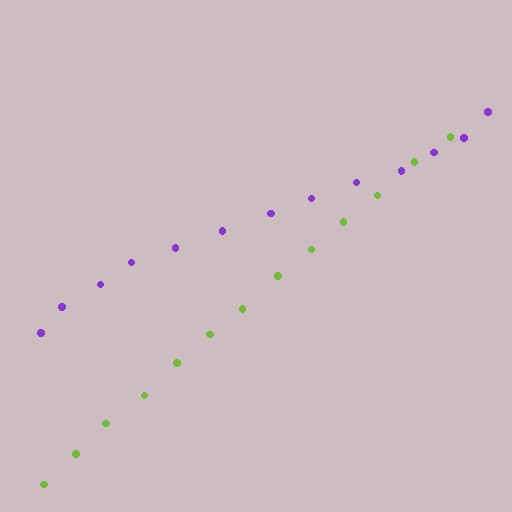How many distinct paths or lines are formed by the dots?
There are 2 distinct paths.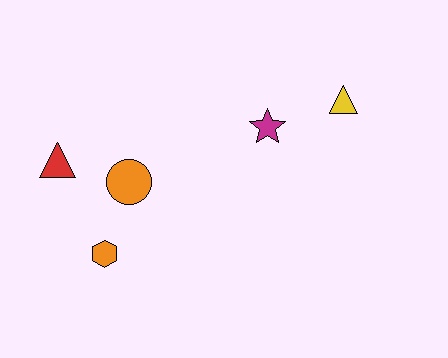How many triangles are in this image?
There are 2 triangles.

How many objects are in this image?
There are 5 objects.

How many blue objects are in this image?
There are no blue objects.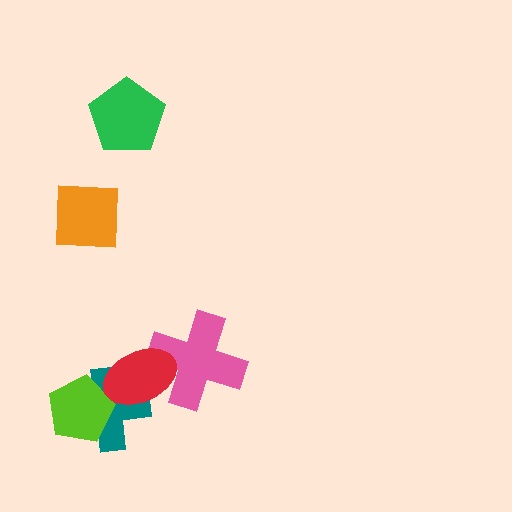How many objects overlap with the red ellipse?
2 objects overlap with the red ellipse.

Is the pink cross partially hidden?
Yes, it is partially covered by another shape.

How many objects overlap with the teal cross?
2 objects overlap with the teal cross.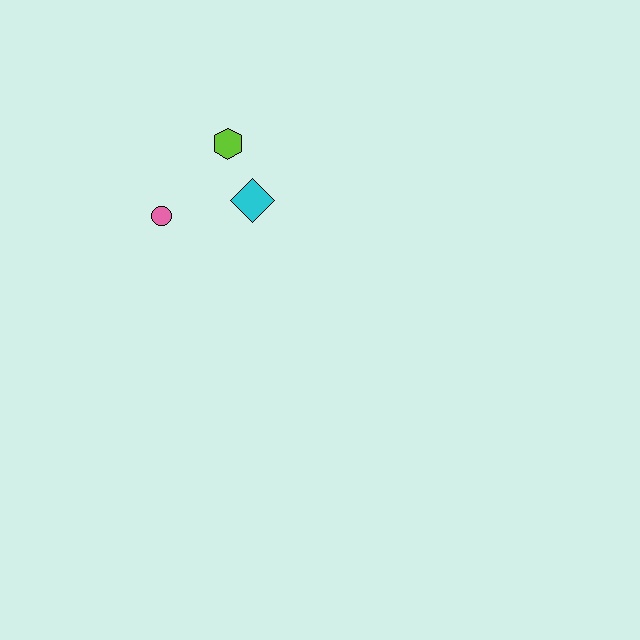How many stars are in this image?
There are no stars.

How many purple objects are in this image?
There are no purple objects.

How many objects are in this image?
There are 3 objects.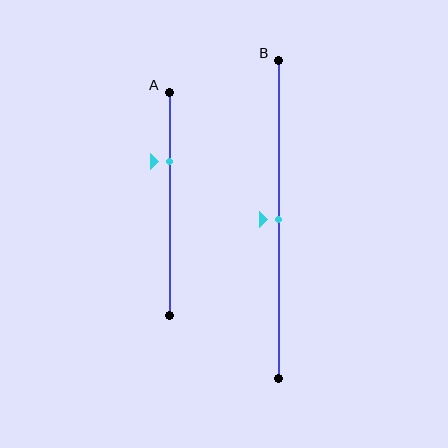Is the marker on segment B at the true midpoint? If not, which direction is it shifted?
Yes, the marker on segment B is at the true midpoint.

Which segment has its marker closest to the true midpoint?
Segment B has its marker closest to the true midpoint.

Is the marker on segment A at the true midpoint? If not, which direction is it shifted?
No, the marker on segment A is shifted upward by about 19% of the segment length.